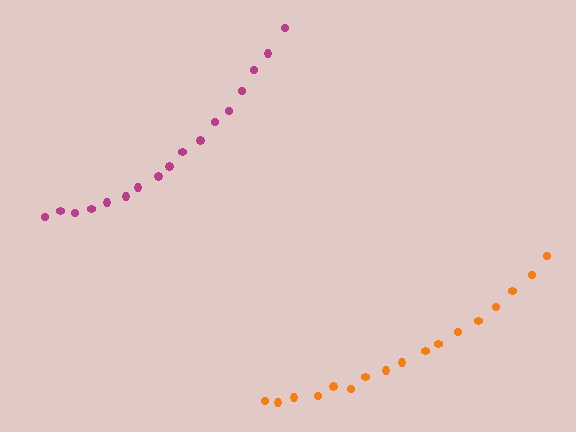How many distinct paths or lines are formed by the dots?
There are 2 distinct paths.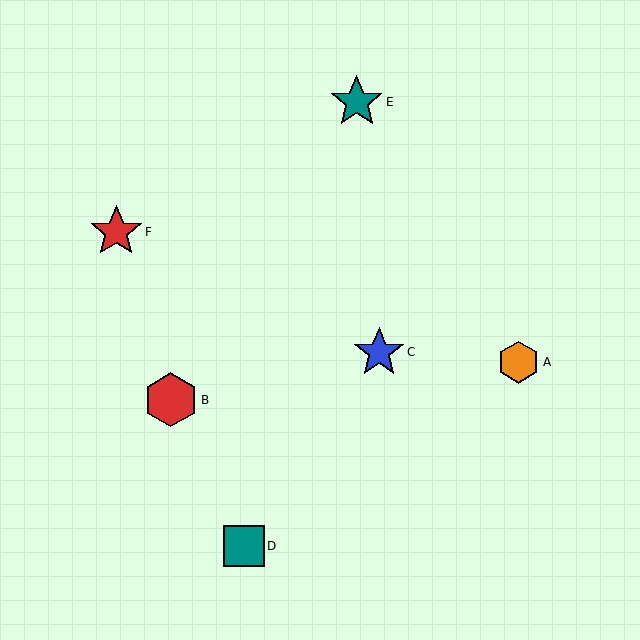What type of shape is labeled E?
Shape E is a teal star.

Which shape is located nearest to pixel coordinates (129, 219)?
The red star (labeled F) at (116, 232) is nearest to that location.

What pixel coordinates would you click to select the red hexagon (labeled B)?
Click at (171, 400) to select the red hexagon B.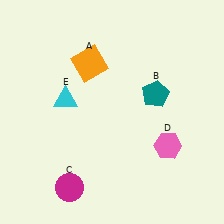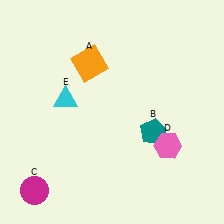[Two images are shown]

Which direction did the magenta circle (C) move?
The magenta circle (C) moved left.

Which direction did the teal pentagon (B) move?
The teal pentagon (B) moved down.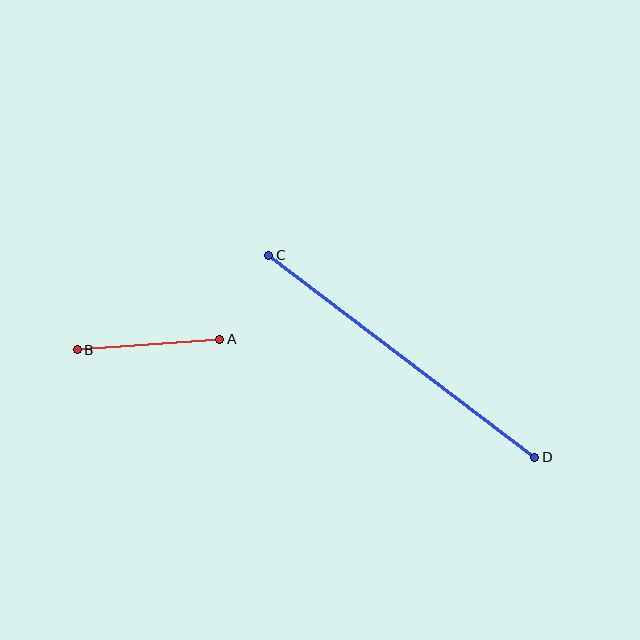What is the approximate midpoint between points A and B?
The midpoint is at approximately (149, 345) pixels.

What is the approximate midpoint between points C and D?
The midpoint is at approximately (402, 356) pixels.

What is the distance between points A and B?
The distance is approximately 143 pixels.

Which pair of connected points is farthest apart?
Points C and D are farthest apart.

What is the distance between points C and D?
The distance is approximately 334 pixels.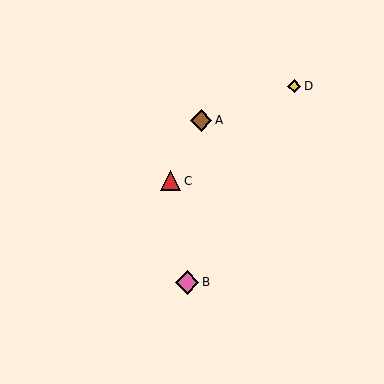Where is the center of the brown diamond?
The center of the brown diamond is at (201, 120).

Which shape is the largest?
The pink diamond (labeled B) is the largest.